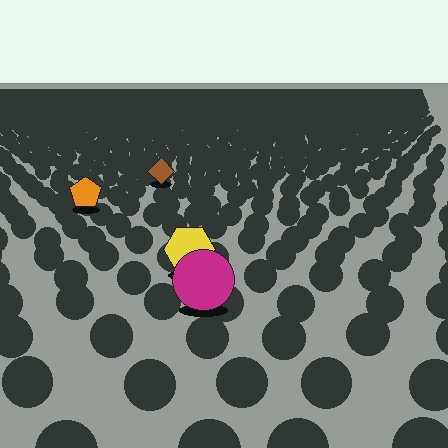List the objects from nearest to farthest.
From nearest to farthest: the magenta circle, the yellow hexagon, the orange pentagon, the brown diamond.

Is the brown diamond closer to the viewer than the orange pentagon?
No. The orange pentagon is closer — you can tell from the texture gradient: the ground texture is coarser near it.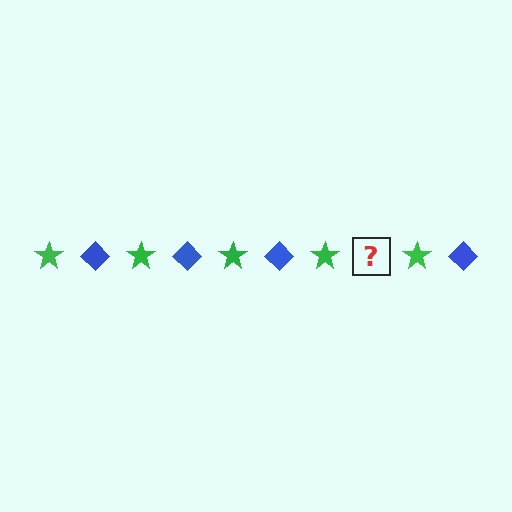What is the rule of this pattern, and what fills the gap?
The rule is that the pattern alternates between green star and blue diamond. The gap should be filled with a blue diamond.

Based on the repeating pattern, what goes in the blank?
The blank should be a blue diamond.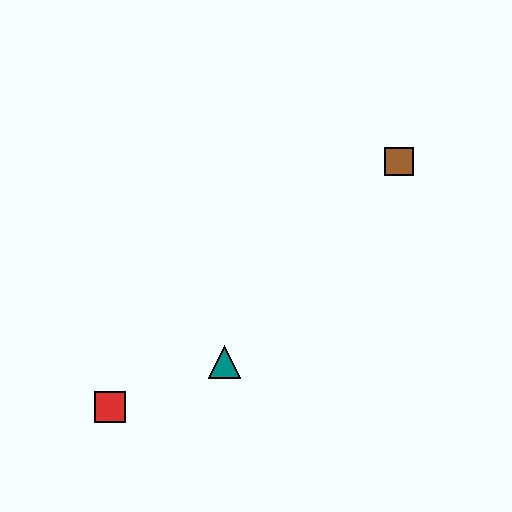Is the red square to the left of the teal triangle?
Yes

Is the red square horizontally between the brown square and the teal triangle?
No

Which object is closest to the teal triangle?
The red square is closest to the teal triangle.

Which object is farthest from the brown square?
The red square is farthest from the brown square.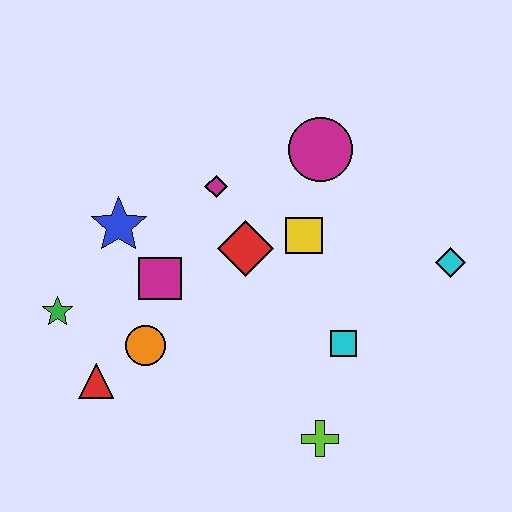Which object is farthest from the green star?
The cyan diamond is farthest from the green star.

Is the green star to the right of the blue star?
No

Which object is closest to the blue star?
The magenta square is closest to the blue star.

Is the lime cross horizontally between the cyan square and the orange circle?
Yes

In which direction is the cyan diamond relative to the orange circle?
The cyan diamond is to the right of the orange circle.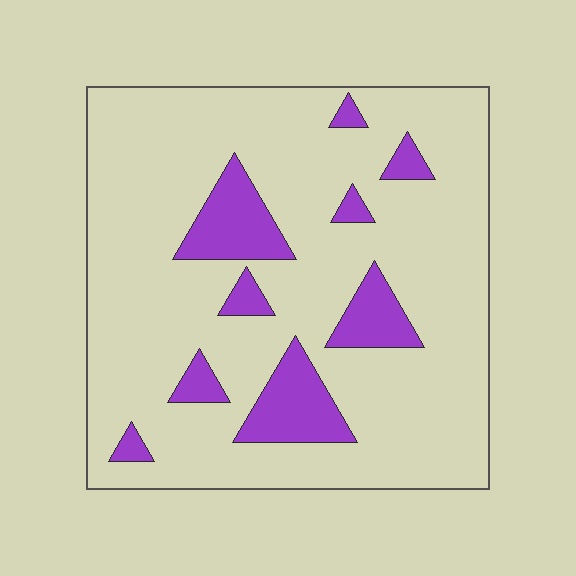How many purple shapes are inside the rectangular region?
9.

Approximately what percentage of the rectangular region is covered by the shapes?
Approximately 15%.